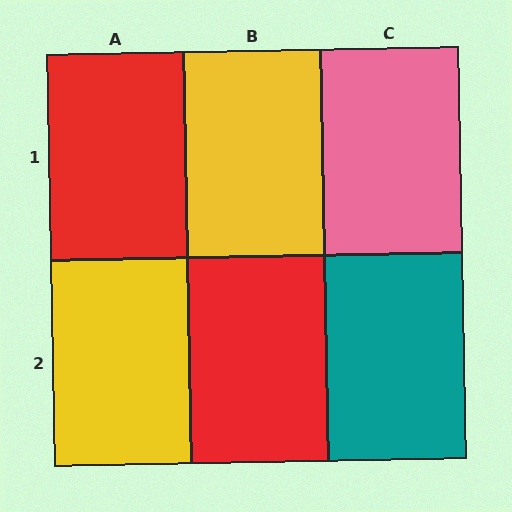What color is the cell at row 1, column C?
Pink.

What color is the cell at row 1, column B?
Yellow.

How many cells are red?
2 cells are red.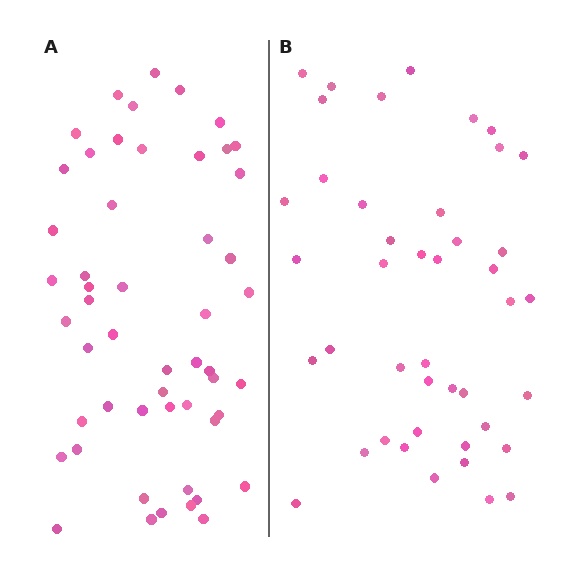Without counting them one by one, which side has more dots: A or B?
Region A (the left region) has more dots.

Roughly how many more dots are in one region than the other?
Region A has roughly 8 or so more dots than region B.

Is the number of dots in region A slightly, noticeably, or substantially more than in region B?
Region A has only slightly more — the two regions are fairly close. The ratio is roughly 1.2 to 1.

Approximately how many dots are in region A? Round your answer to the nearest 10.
About 50 dots. (The exact count is 52, which rounds to 50.)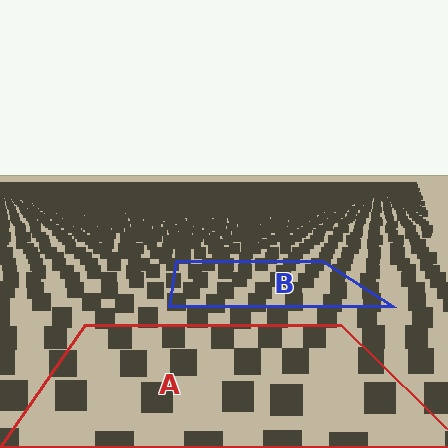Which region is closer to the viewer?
Region A is closer. The texture elements there are larger and more spread out.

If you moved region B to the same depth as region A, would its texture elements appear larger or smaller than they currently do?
They would appear larger. At a closer depth, the same texture elements are projected at a bigger on-screen size.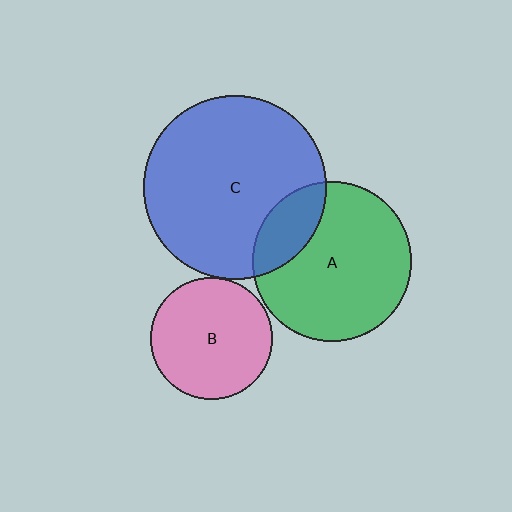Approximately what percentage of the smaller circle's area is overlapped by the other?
Approximately 20%.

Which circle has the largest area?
Circle C (blue).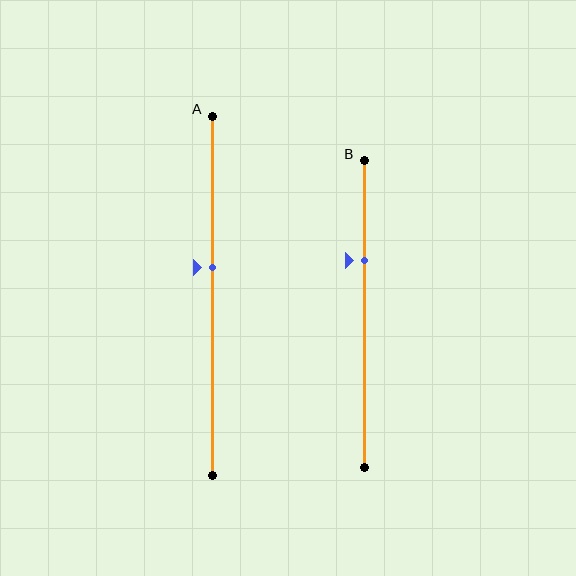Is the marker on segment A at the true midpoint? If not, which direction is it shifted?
No, the marker on segment A is shifted upward by about 8% of the segment length.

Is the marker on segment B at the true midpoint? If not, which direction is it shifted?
No, the marker on segment B is shifted upward by about 17% of the segment length.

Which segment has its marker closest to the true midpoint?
Segment A has its marker closest to the true midpoint.